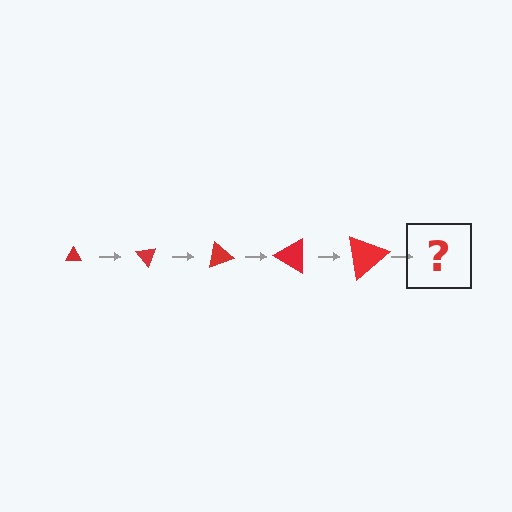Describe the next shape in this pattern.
It should be a triangle, larger than the previous one and rotated 250 degrees from the start.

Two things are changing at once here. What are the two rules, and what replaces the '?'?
The two rules are that the triangle grows larger each step and it rotates 50 degrees each step. The '?' should be a triangle, larger than the previous one and rotated 250 degrees from the start.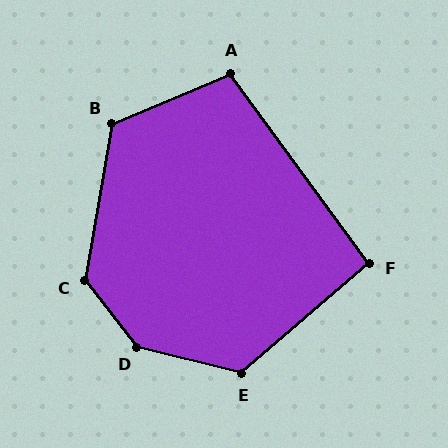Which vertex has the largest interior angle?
D, at approximately 143 degrees.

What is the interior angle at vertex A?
Approximately 103 degrees (obtuse).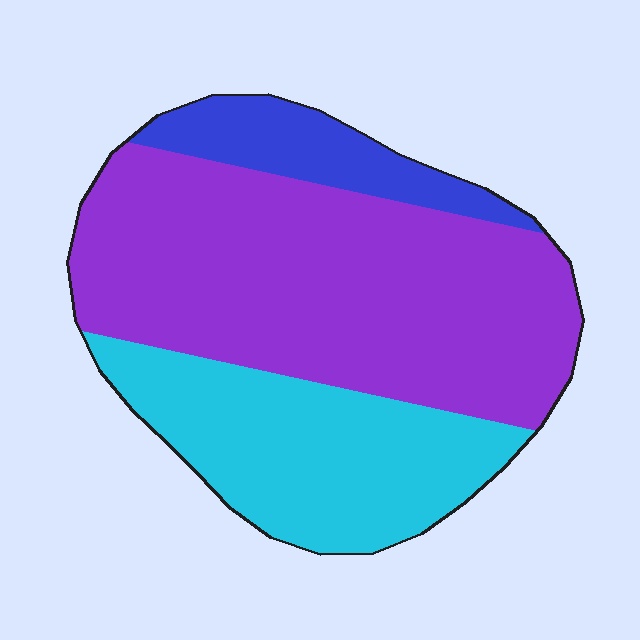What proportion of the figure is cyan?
Cyan takes up about one third (1/3) of the figure.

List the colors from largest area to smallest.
From largest to smallest: purple, cyan, blue.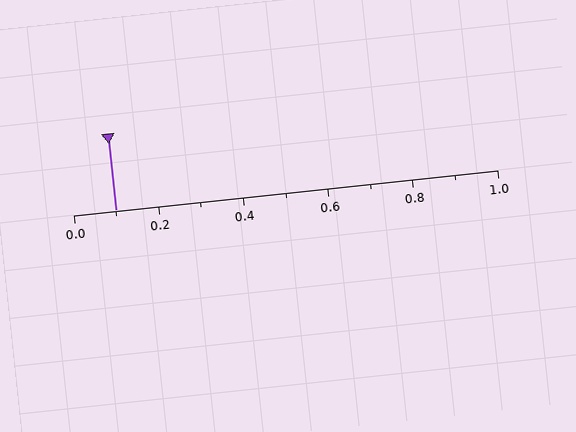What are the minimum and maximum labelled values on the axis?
The axis runs from 0.0 to 1.0.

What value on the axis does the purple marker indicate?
The marker indicates approximately 0.1.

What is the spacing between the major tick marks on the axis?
The major ticks are spaced 0.2 apart.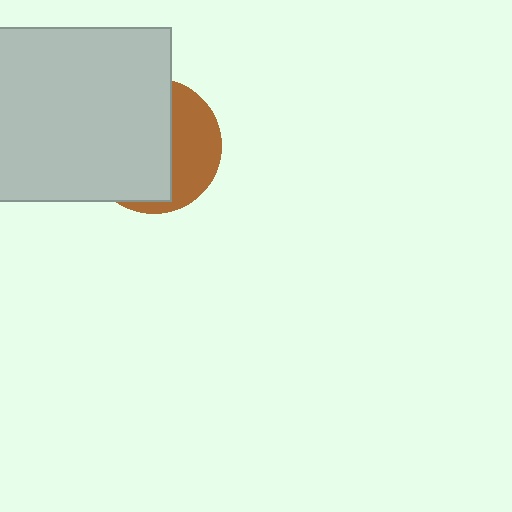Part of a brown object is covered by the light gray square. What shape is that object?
It is a circle.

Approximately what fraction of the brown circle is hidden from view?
Roughly 63% of the brown circle is hidden behind the light gray square.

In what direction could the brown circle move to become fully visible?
The brown circle could move right. That would shift it out from behind the light gray square entirely.